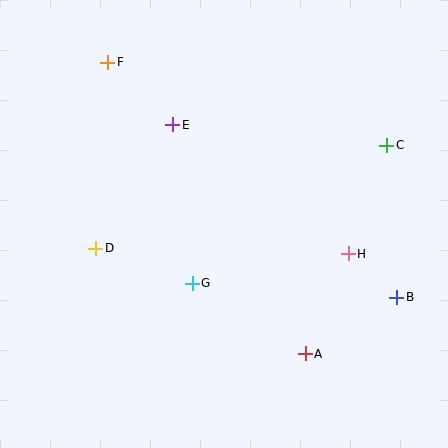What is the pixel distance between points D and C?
The distance between D and C is 309 pixels.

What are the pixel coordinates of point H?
Point H is at (348, 254).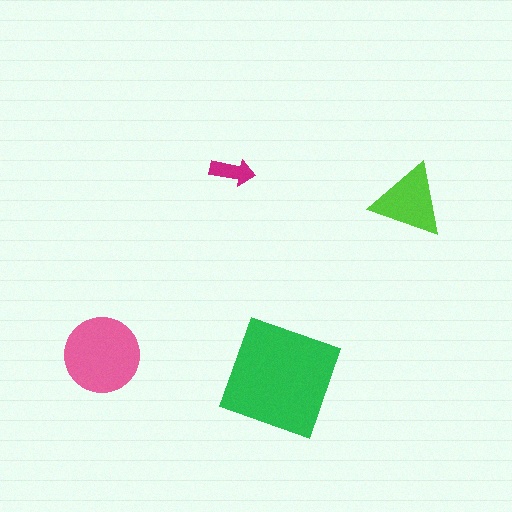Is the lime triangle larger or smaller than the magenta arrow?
Larger.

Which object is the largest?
The green square.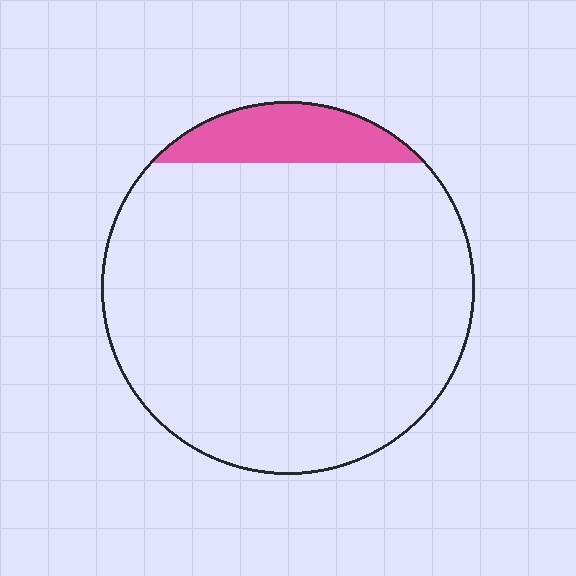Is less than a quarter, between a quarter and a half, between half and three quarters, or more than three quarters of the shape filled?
Less than a quarter.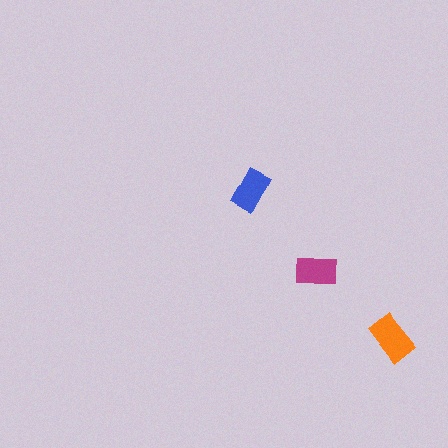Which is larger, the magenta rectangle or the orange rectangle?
The orange one.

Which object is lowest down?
The orange rectangle is bottommost.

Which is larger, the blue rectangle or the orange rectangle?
The orange one.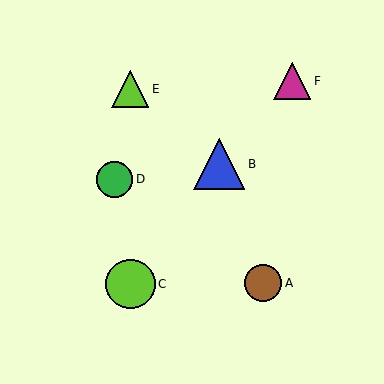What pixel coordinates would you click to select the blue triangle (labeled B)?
Click at (219, 164) to select the blue triangle B.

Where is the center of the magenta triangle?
The center of the magenta triangle is at (292, 81).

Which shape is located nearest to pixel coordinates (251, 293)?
The brown circle (labeled A) at (263, 283) is nearest to that location.